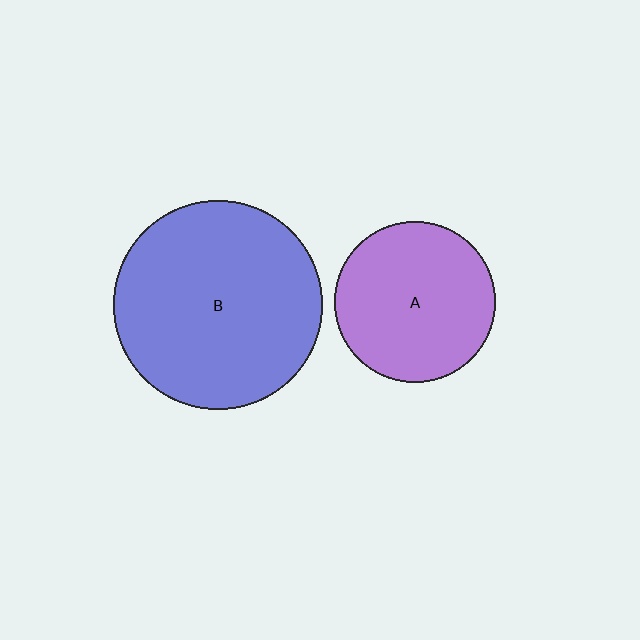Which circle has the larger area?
Circle B (blue).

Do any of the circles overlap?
No, none of the circles overlap.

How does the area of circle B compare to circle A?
Approximately 1.7 times.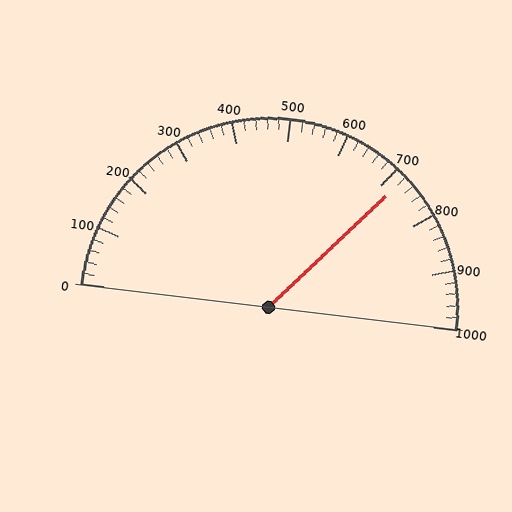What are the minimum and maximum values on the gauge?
The gauge ranges from 0 to 1000.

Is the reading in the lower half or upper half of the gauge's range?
The reading is in the upper half of the range (0 to 1000).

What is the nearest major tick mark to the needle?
The nearest major tick mark is 700.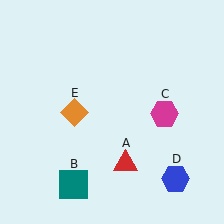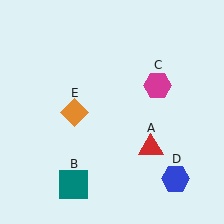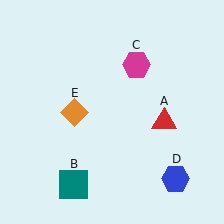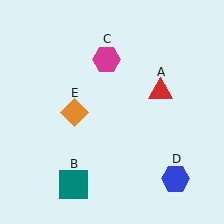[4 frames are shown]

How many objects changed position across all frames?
2 objects changed position: red triangle (object A), magenta hexagon (object C).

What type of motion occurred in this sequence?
The red triangle (object A), magenta hexagon (object C) rotated counterclockwise around the center of the scene.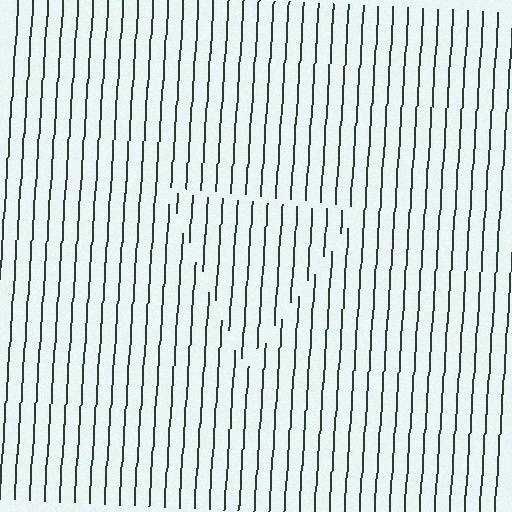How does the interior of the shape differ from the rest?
The interior of the shape contains the same grating, shifted by half a period — the contour is defined by the phase discontinuity where line-ends from the inner and outer gratings abut.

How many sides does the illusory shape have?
3 sides — the line-ends trace a triangle.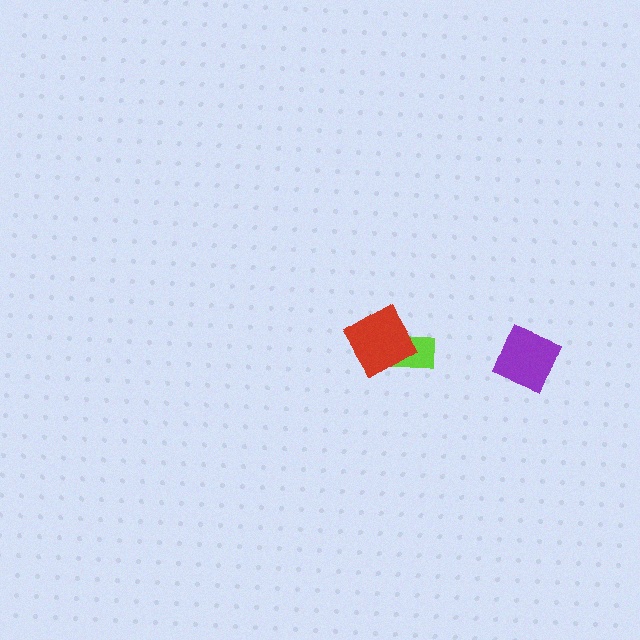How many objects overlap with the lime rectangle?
1 object overlaps with the lime rectangle.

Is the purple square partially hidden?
No, no other shape covers it.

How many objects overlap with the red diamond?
1 object overlaps with the red diamond.